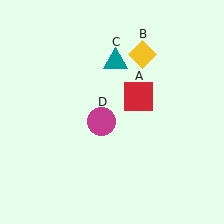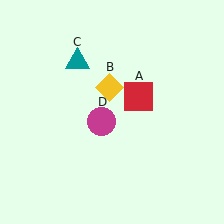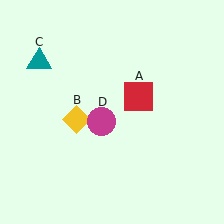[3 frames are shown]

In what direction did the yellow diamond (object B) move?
The yellow diamond (object B) moved down and to the left.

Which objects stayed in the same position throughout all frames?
Red square (object A) and magenta circle (object D) remained stationary.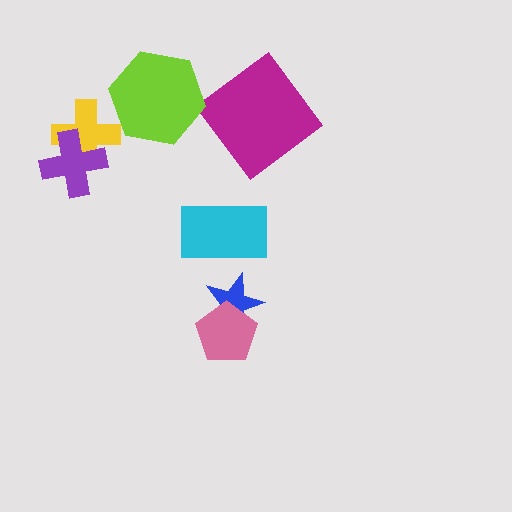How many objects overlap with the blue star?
1 object overlaps with the blue star.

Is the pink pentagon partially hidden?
No, no other shape covers it.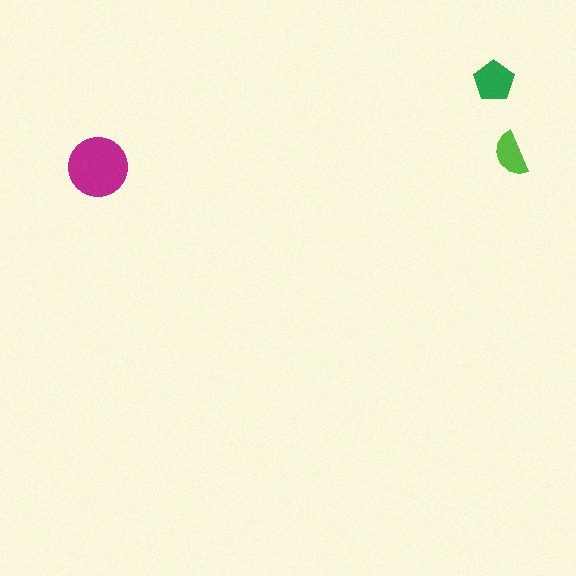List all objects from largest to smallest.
The magenta circle, the green pentagon, the lime semicircle.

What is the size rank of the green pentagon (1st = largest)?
2nd.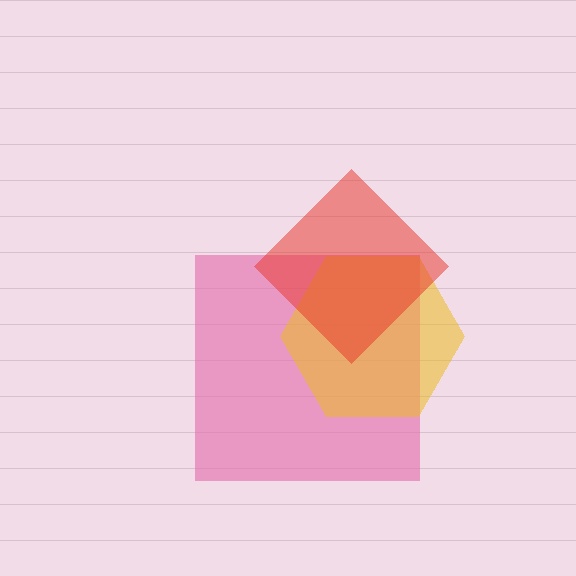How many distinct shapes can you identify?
There are 3 distinct shapes: a pink square, a yellow hexagon, a red diamond.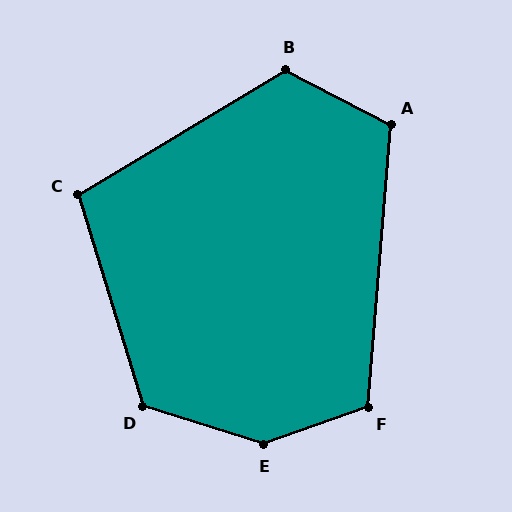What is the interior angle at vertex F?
Approximately 114 degrees (obtuse).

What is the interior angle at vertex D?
Approximately 124 degrees (obtuse).